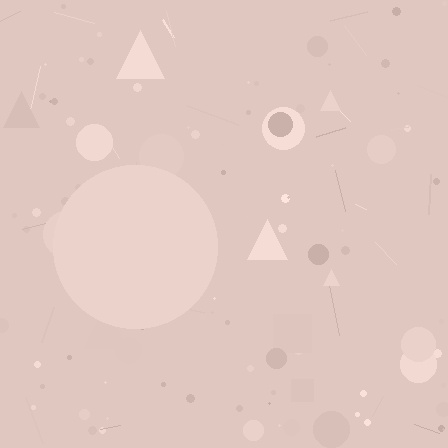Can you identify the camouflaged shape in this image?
The camouflaged shape is a circle.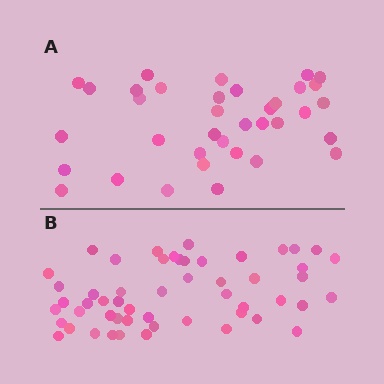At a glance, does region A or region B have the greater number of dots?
Region B (the bottom region) has more dots.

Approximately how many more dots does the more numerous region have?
Region B has approximately 15 more dots than region A.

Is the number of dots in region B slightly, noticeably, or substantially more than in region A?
Region B has substantially more. The ratio is roughly 1.5 to 1.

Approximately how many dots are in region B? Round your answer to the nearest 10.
About 50 dots. (The exact count is 53, which rounds to 50.)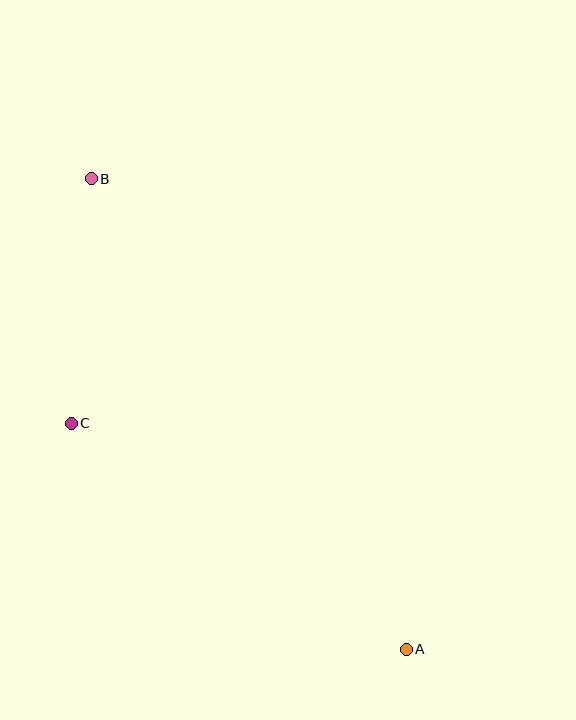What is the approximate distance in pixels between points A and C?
The distance between A and C is approximately 405 pixels.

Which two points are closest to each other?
Points B and C are closest to each other.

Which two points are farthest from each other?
Points A and B are farthest from each other.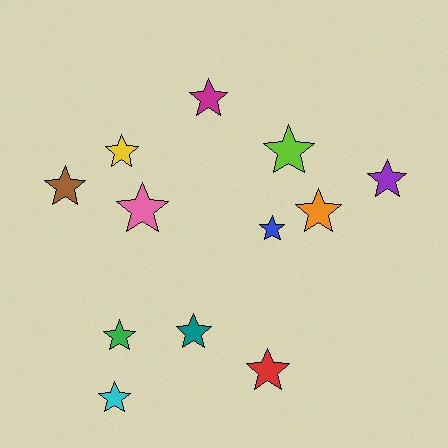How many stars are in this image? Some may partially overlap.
There are 12 stars.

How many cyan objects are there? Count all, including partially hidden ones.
There is 1 cyan object.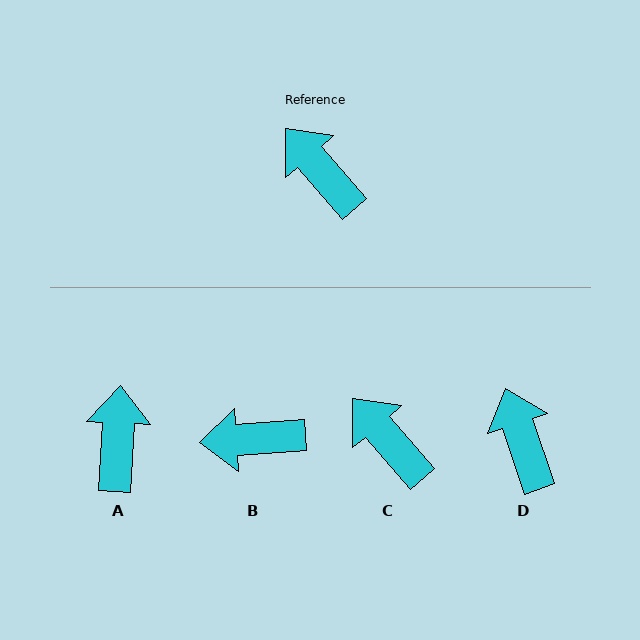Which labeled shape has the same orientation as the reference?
C.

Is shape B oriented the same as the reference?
No, it is off by about 53 degrees.